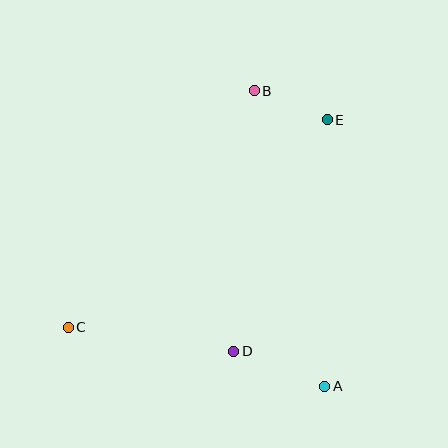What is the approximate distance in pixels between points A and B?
The distance between A and B is approximately 304 pixels.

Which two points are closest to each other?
Points B and E are closest to each other.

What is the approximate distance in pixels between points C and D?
The distance between C and D is approximately 167 pixels.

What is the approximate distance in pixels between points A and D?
The distance between A and D is approximately 98 pixels.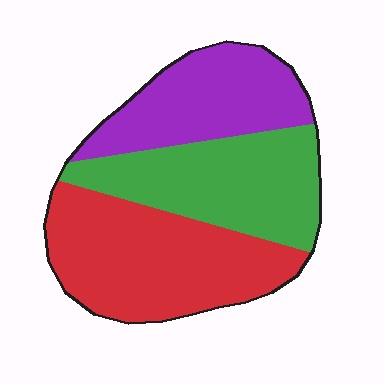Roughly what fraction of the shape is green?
Green takes up about one third (1/3) of the shape.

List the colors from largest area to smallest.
From largest to smallest: red, green, purple.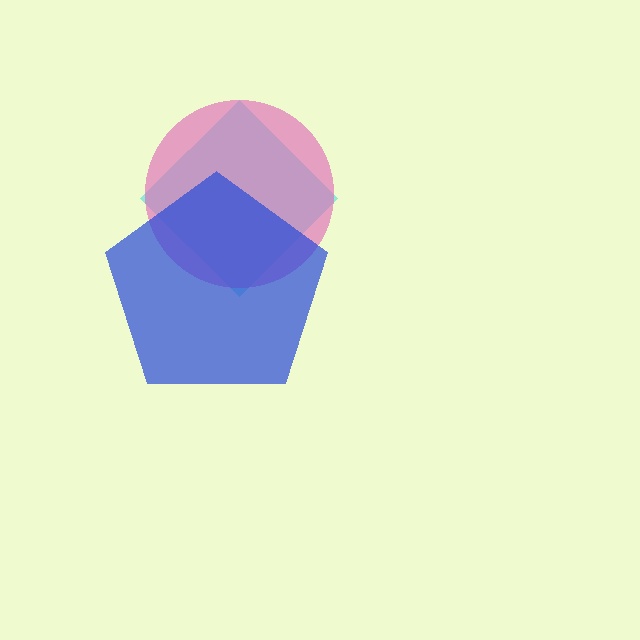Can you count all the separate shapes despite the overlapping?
Yes, there are 3 separate shapes.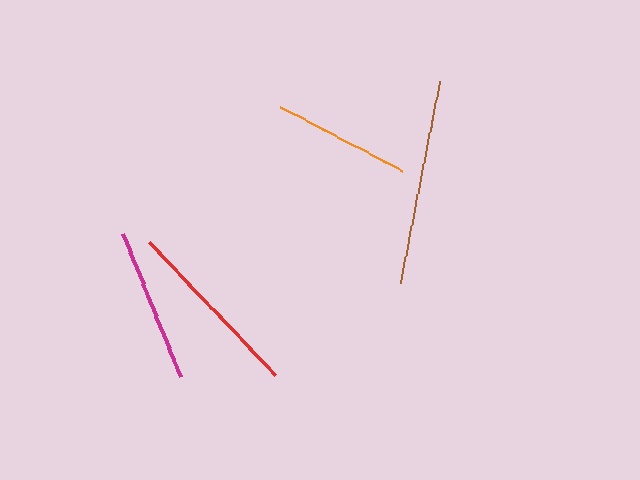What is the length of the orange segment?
The orange segment is approximately 138 pixels long.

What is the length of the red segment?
The red segment is approximately 183 pixels long.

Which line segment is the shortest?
The orange line is the shortest at approximately 138 pixels.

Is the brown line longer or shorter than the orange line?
The brown line is longer than the orange line.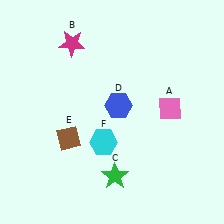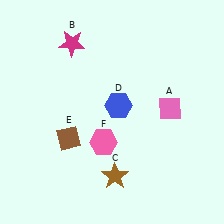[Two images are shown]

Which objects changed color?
C changed from green to brown. F changed from cyan to pink.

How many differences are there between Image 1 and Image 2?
There are 2 differences between the two images.